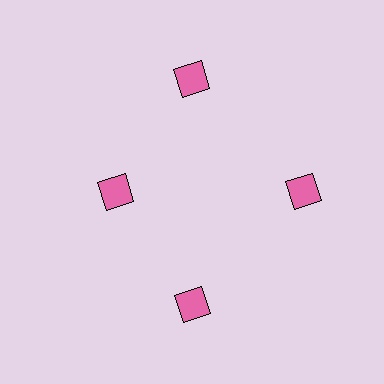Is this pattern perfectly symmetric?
No. The 4 pink squares are arranged in a ring, but one element near the 9 o'clock position is pulled inward toward the center, breaking the 4-fold rotational symmetry.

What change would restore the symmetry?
The symmetry would be restored by moving it outward, back onto the ring so that all 4 squares sit at equal angles and equal distance from the center.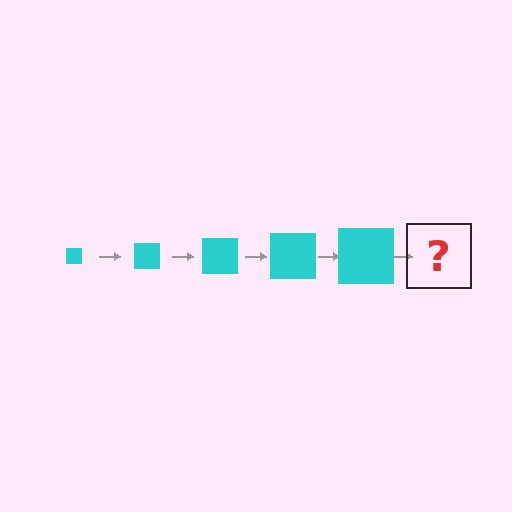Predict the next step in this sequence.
The next step is a cyan square, larger than the previous one.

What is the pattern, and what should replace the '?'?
The pattern is that the square gets progressively larger each step. The '?' should be a cyan square, larger than the previous one.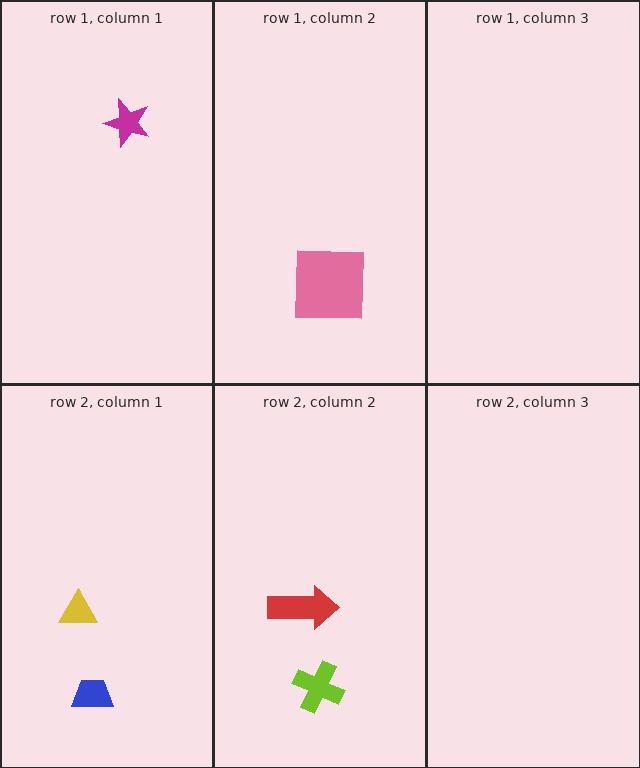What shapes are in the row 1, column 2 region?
The pink square.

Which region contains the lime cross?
The row 2, column 2 region.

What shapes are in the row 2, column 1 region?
The blue trapezoid, the yellow triangle.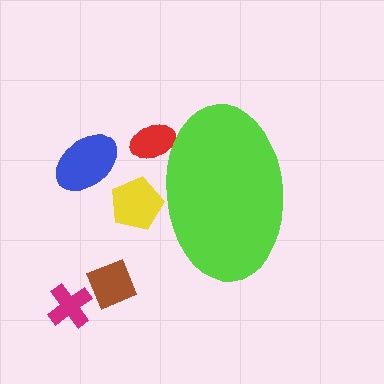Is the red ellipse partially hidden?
Yes, the red ellipse is partially hidden behind the lime ellipse.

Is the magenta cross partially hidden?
No, the magenta cross is fully visible.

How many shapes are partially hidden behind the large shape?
2 shapes are partially hidden.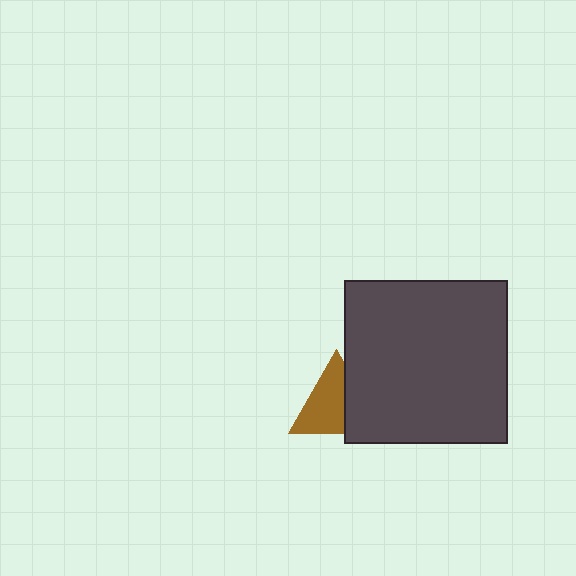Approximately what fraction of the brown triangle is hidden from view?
Roughly 37% of the brown triangle is hidden behind the dark gray square.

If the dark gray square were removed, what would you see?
You would see the complete brown triangle.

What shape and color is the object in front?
The object in front is a dark gray square.